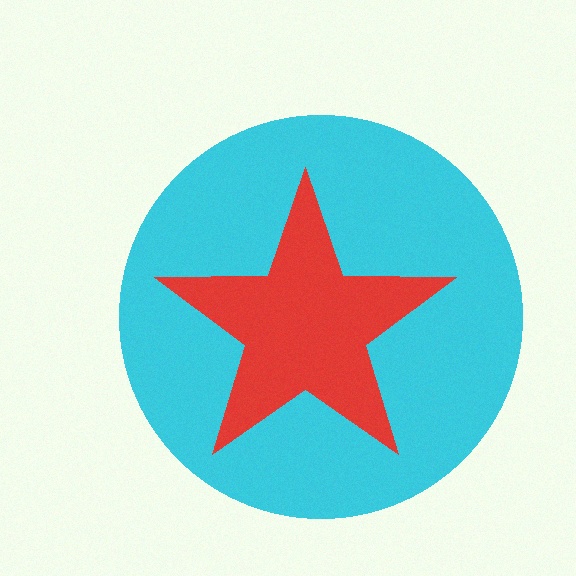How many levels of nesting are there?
2.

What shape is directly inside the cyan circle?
The red star.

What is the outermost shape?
The cyan circle.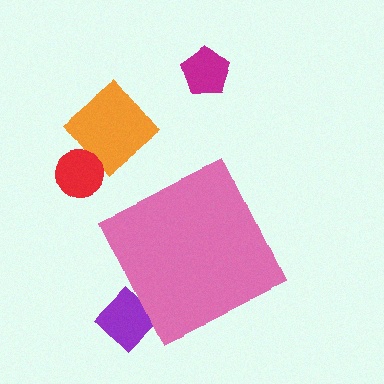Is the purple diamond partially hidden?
Yes, the purple diamond is partially hidden behind the pink diamond.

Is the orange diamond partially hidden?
No, the orange diamond is fully visible.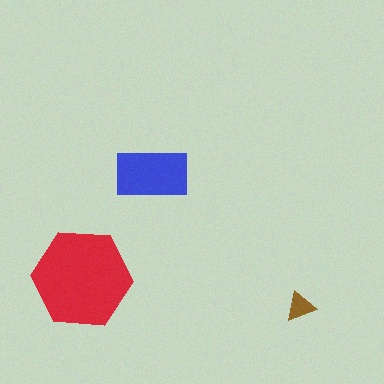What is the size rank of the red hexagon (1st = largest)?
1st.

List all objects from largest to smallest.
The red hexagon, the blue rectangle, the brown triangle.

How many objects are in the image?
There are 3 objects in the image.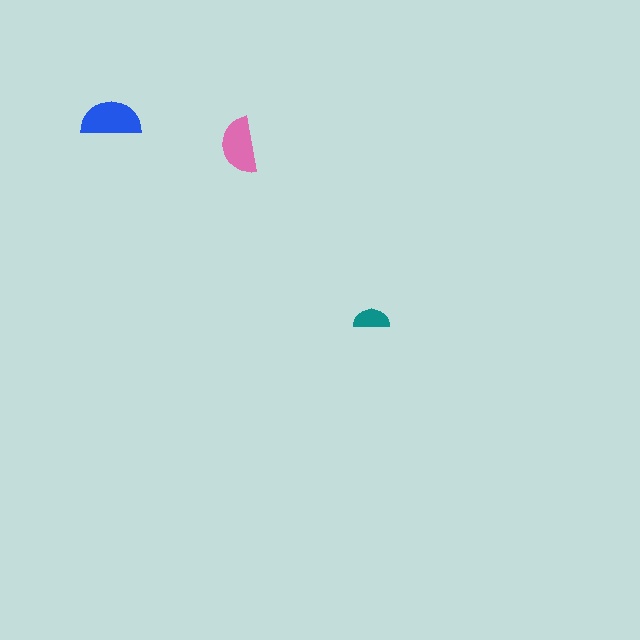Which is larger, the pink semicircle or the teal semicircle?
The pink one.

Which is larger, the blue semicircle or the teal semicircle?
The blue one.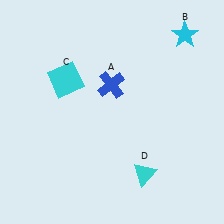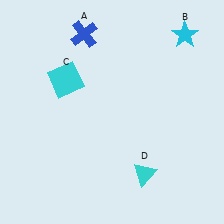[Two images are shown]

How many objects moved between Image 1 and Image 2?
1 object moved between the two images.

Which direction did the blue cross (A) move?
The blue cross (A) moved up.